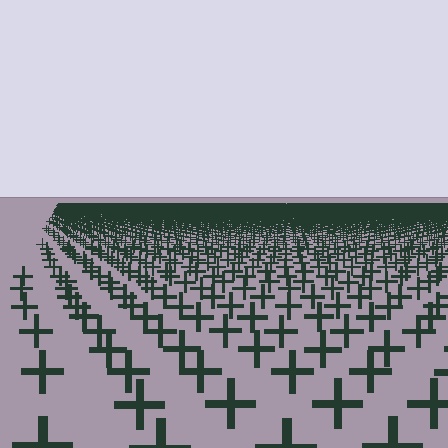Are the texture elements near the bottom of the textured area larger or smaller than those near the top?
Larger. Near the bottom, elements are closer to the viewer and appear at a bigger on-screen size.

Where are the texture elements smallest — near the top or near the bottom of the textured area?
Near the top.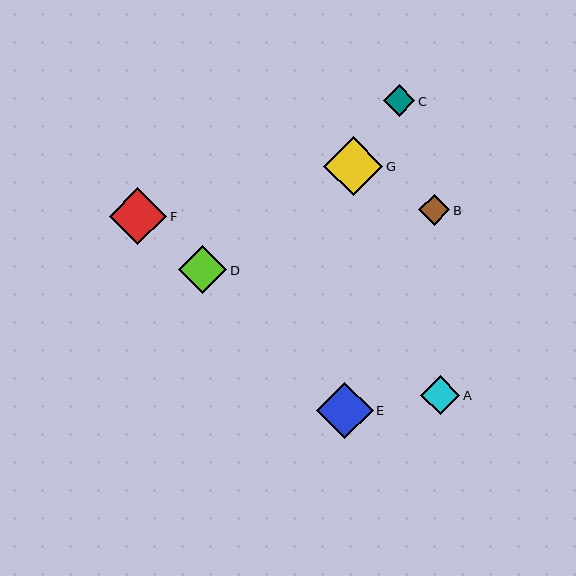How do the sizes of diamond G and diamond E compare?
Diamond G and diamond E are approximately the same size.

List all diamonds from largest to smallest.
From largest to smallest: G, F, E, D, A, C, B.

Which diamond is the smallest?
Diamond B is the smallest with a size of approximately 31 pixels.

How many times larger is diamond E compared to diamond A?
Diamond E is approximately 1.5 times the size of diamond A.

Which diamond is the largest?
Diamond G is the largest with a size of approximately 59 pixels.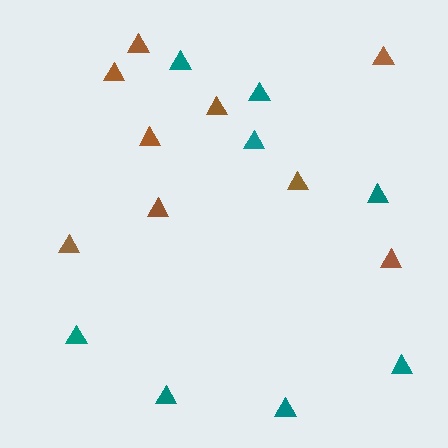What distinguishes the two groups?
There are 2 groups: one group of teal triangles (8) and one group of brown triangles (9).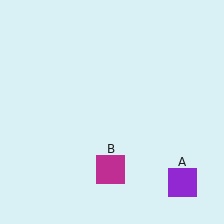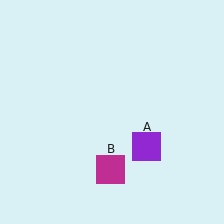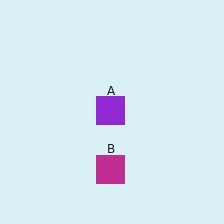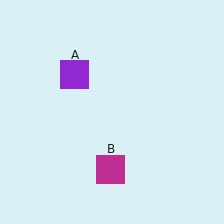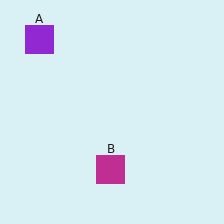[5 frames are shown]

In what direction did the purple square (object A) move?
The purple square (object A) moved up and to the left.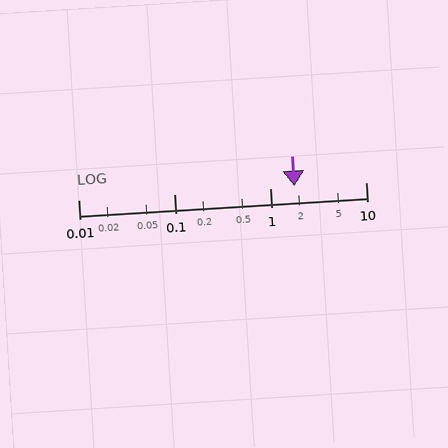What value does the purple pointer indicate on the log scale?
The pointer indicates approximately 1.8.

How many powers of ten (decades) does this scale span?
The scale spans 3 decades, from 0.01 to 10.